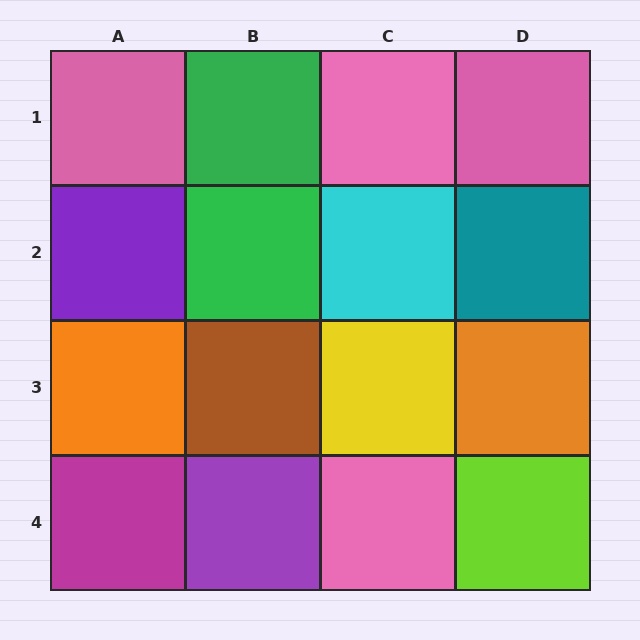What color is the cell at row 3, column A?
Orange.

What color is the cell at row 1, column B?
Green.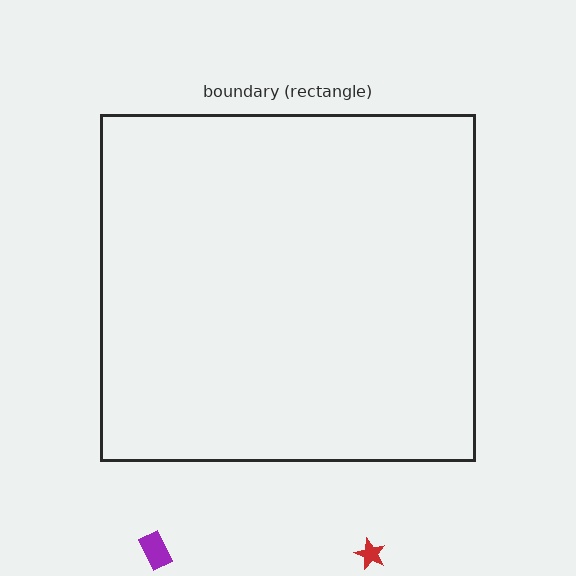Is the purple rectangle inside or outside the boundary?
Outside.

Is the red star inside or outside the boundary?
Outside.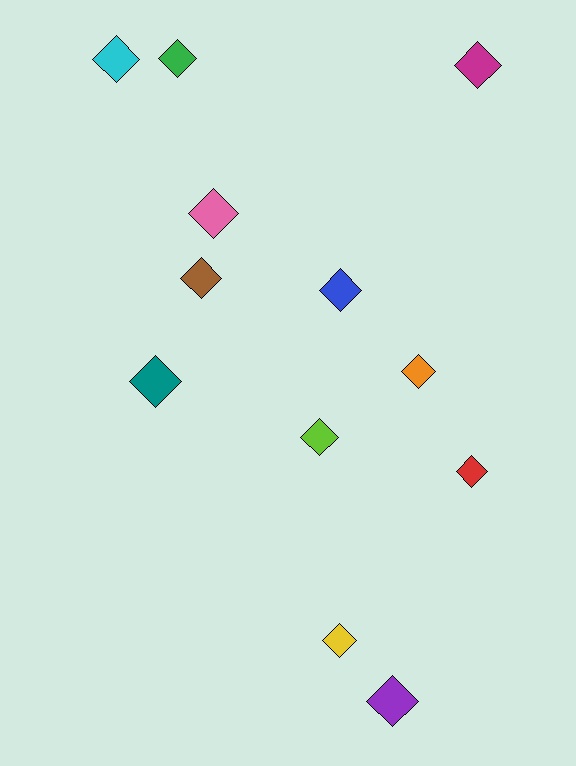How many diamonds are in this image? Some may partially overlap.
There are 12 diamonds.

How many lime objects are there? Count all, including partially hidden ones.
There is 1 lime object.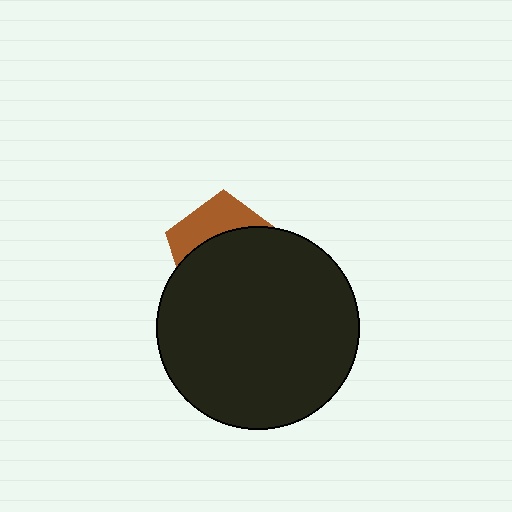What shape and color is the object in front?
The object in front is a black circle.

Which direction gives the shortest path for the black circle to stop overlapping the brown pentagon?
Moving down gives the shortest separation.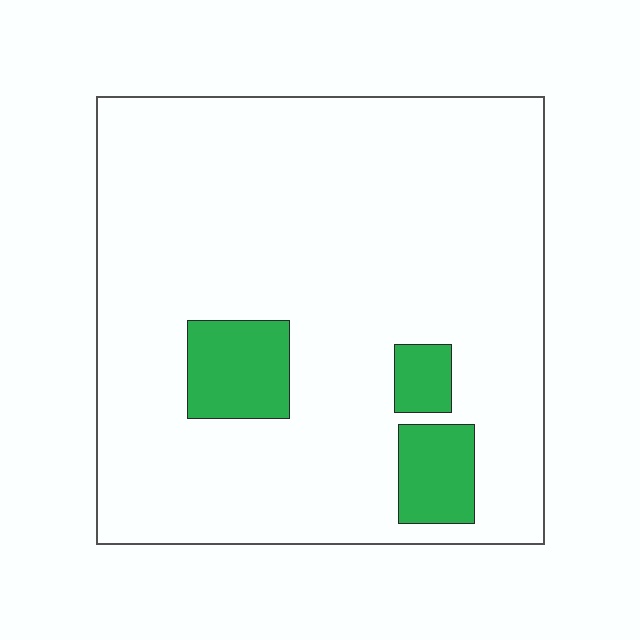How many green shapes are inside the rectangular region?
3.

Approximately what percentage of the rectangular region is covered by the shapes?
Approximately 10%.